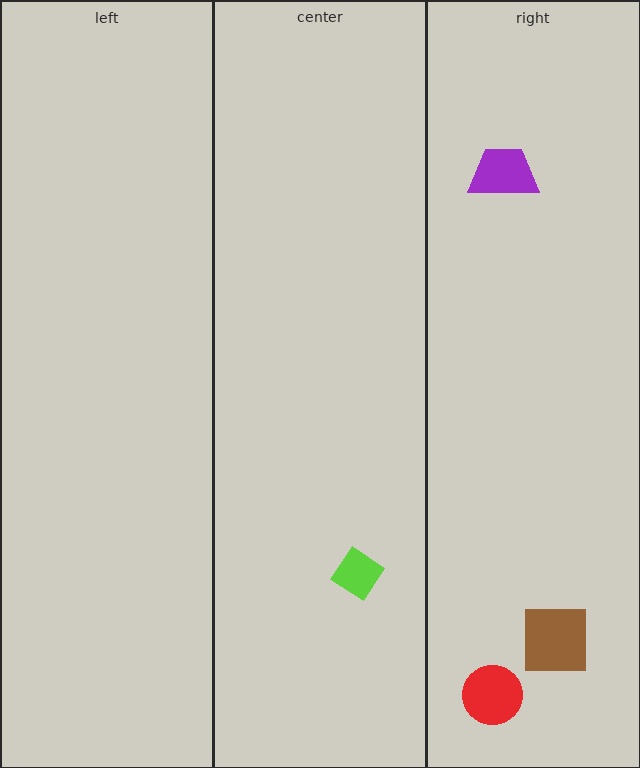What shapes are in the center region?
The lime diamond.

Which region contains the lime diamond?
The center region.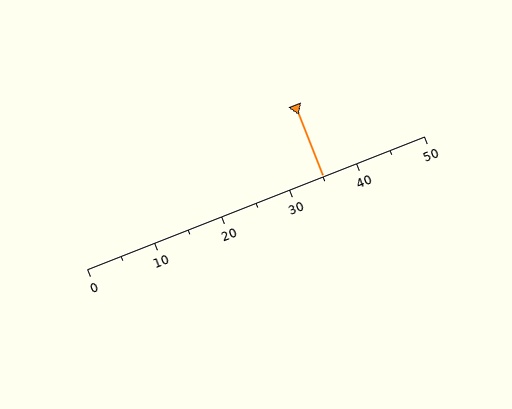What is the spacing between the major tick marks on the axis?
The major ticks are spaced 10 apart.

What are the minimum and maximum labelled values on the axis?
The axis runs from 0 to 50.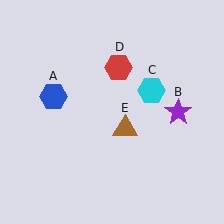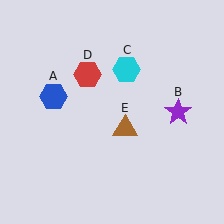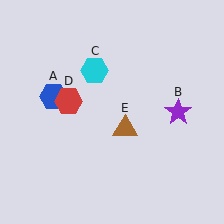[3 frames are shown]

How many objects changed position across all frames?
2 objects changed position: cyan hexagon (object C), red hexagon (object D).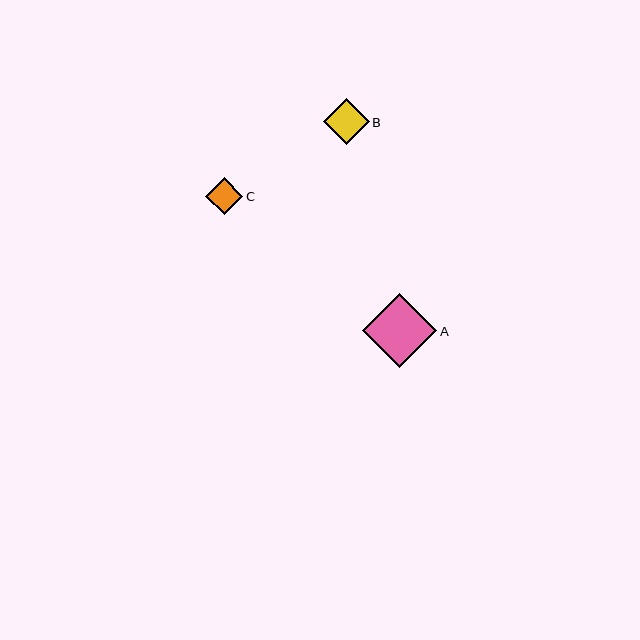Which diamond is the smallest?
Diamond C is the smallest with a size of approximately 37 pixels.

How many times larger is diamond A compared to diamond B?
Diamond A is approximately 1.6 times the size of diamond B.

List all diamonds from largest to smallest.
From largest to smallest: A, B, C.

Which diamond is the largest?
Diamond A is the largest with a size of approximately 74 pixels.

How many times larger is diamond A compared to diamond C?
Diamond A is approximately 2.0 times the size of diamond C.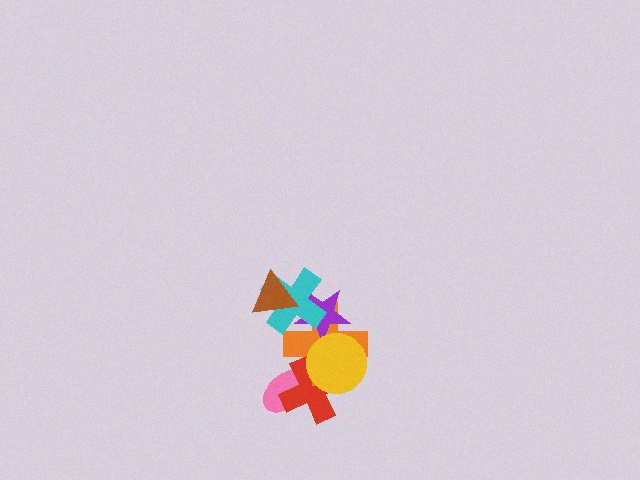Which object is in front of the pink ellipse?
The red cross is in front of the pink ellipse.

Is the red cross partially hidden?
Yes, it is partially covered by another shape.